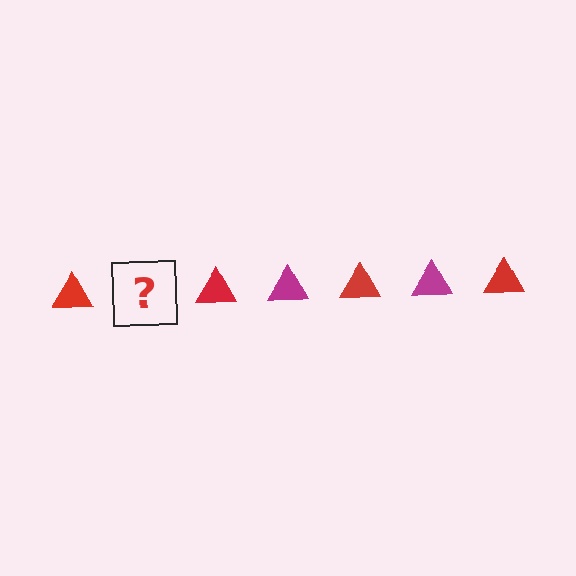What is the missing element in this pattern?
The missing element is a magenta triangle.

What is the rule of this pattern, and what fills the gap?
The rule is that the pattern cycles through red, magenta triangles. The gap should be filled with a magenta triangle.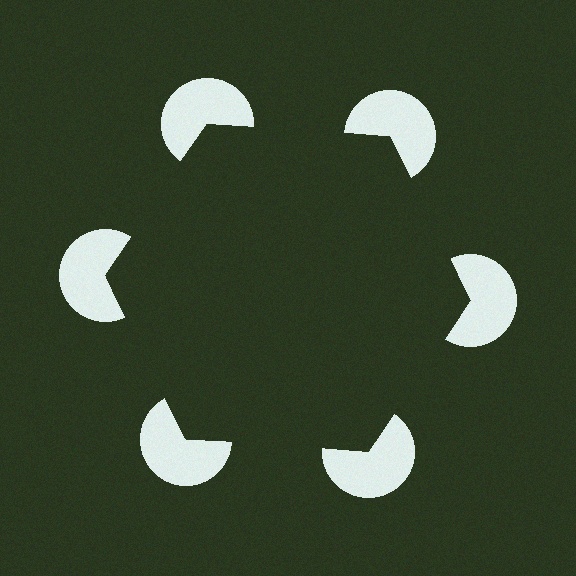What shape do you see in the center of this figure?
An illusory hexagon — its edges are inferred from the aligned wedge cuts in the pac-man discs, not physically drawn.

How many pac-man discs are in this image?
There are 6 — one at each vertex of the illusory hexagon.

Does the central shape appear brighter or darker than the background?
It typically appears slightly darker than the background, even though no actual brightness change is drawn.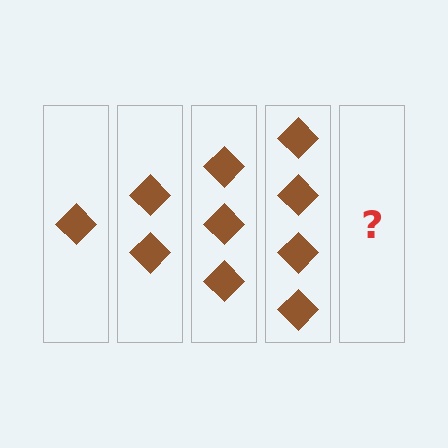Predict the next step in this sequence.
The next step is 5 diamonds.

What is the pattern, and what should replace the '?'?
The pattern is that each step adds one more diamond. The '?' should be 5 diamonds.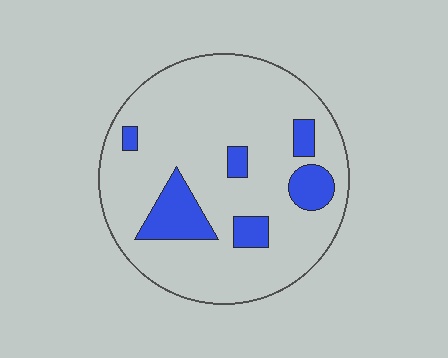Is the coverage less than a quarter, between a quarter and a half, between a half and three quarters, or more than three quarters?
Less than a quarter.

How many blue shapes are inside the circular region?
6.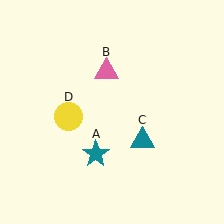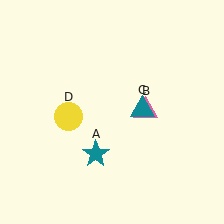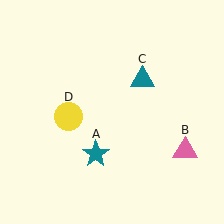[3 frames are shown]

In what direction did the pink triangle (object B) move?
The pink triangle (object B) moved down and to the right.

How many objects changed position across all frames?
2 objects changed position: pink triangle (object B), teal triangle (object C).